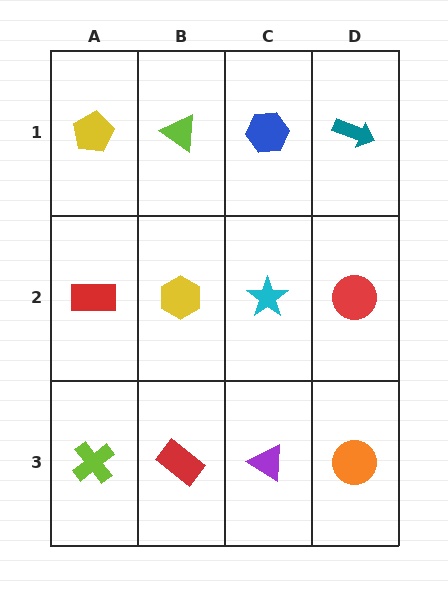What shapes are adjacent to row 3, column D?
A red circle (row 2, column D), a purple triangle (row 3, column C).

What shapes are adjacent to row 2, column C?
A blue hexagon (row 1, column C), a purple triangle (row 3, column C), a yellow hexagon (row 2, column B), a red circle (row 2, column D).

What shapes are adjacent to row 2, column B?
A lime triangle (row 1, column B), a red rectangle (row 3, column B), a red rectangle (row 2, column A), a cyan star (row 2, column C).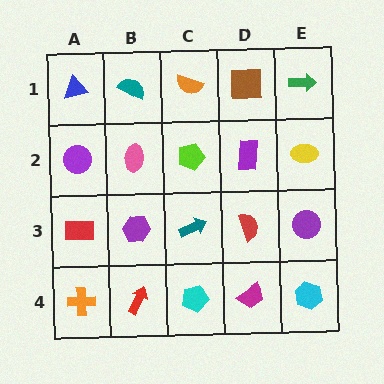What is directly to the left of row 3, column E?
A red semicircle.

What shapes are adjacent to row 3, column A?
A purple circle (row 2, column A), an orange cross (row 4, column A), a purple hexagon (row 3, column B).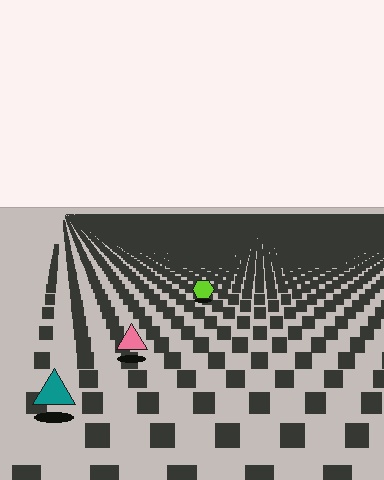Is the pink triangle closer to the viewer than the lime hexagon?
Yes. The pink triangle is closer — you can tell from the texture gradient: the ground texture is coarser near it.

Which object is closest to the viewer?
The teal triangle is closest. The texture marks near it are larger and more spread out.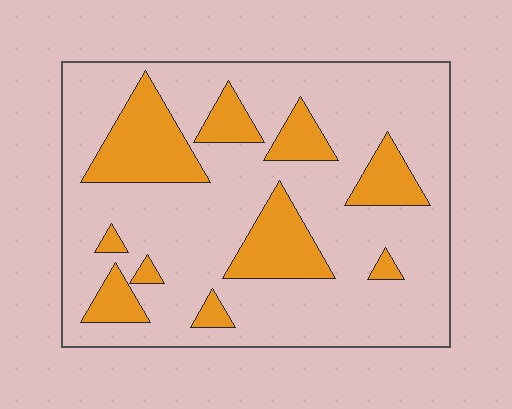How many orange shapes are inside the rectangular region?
10.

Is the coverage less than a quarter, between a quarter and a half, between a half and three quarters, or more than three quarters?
Less than a quarter.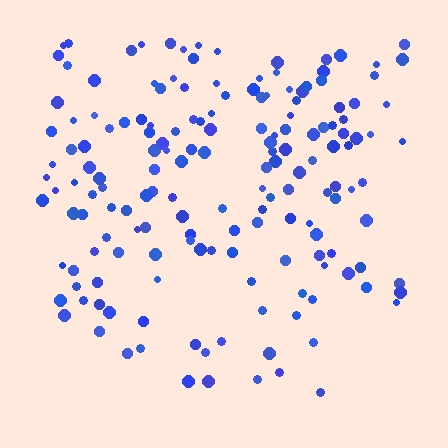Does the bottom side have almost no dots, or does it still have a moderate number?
Still a moderate number, just noticeably fewer than the top.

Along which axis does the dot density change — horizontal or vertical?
Vertical.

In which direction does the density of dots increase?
From bottom to top, with the top side densest.